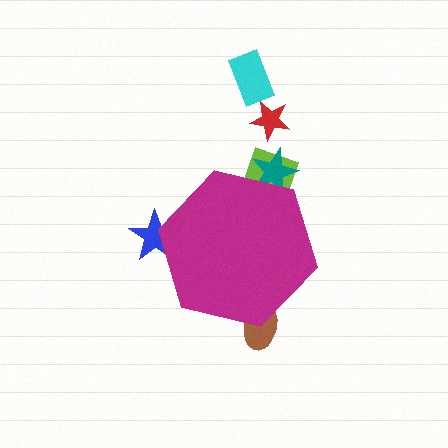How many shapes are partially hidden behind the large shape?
4 shapes are partially hidden.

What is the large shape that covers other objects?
A magenta hexagon.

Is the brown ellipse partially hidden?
Yes, the brown ellipse is partially hidden behind the magenta hexagon.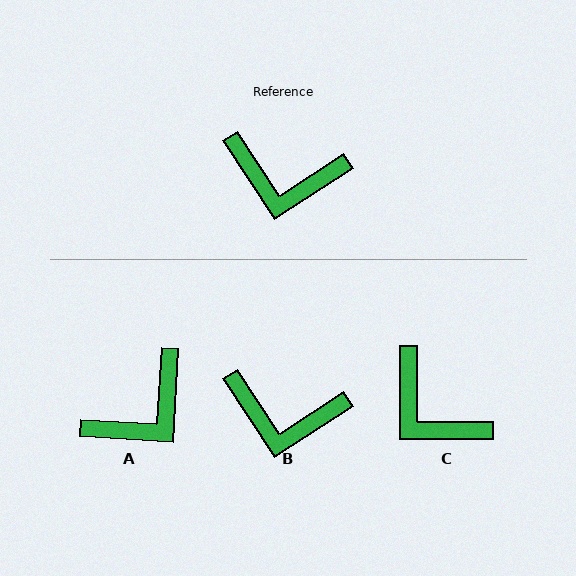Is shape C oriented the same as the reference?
No, it is off by about 33 degrees.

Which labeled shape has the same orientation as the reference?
B.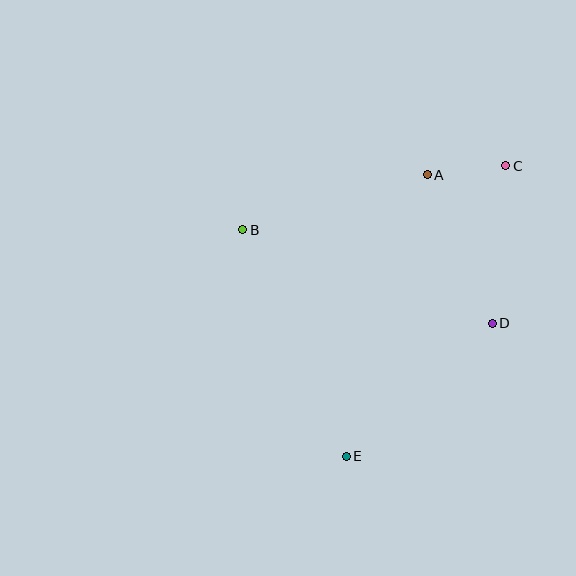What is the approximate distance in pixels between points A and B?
The distance between A and B is approximately 193 pixels.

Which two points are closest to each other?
Points A and C are closest to each other.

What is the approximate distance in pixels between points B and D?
The distance between B and D is approximately 267 pixels.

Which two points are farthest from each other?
Points C and E are farthest from each other.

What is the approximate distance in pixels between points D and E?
The distance between D and E is approximately 198 pixels.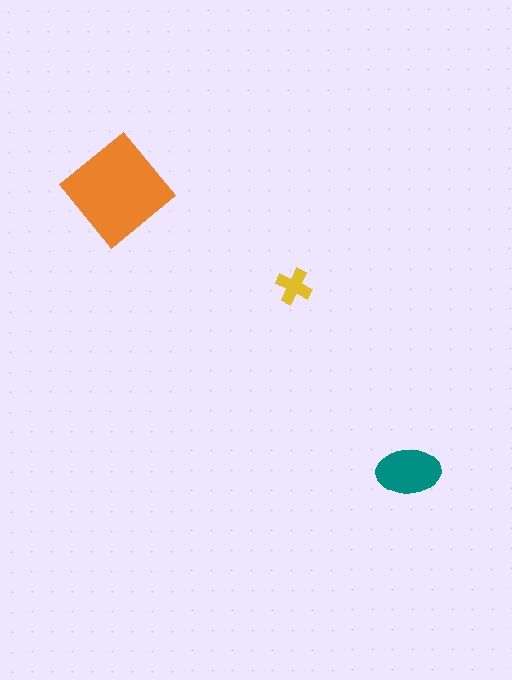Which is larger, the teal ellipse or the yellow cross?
The teal ellipse.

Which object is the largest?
The orange diamond.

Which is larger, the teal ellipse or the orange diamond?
The orange diamond.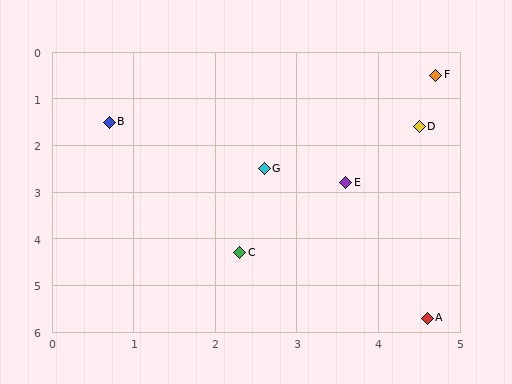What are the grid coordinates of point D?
Point D is at approximately (4.5, 1.6).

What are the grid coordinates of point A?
Point A is at approximately (4.6, 5.7).